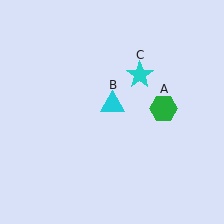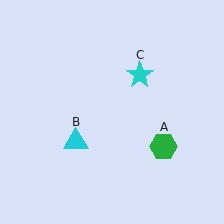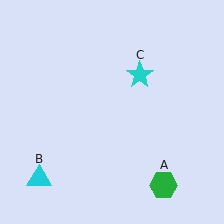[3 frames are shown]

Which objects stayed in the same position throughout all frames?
Cyan star (object C) remained stationary.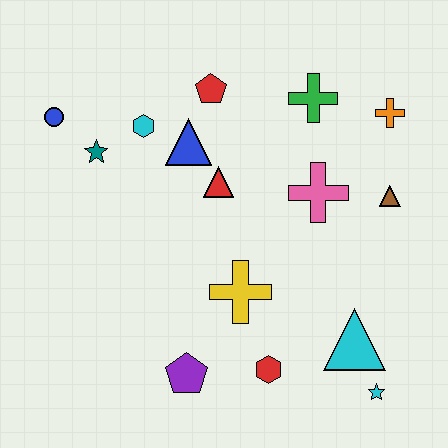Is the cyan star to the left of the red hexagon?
No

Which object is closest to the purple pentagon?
The red hexagon is closest to the purple pentagon.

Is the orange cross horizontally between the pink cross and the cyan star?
No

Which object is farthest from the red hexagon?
The blue circle is farthest from the red hexagon.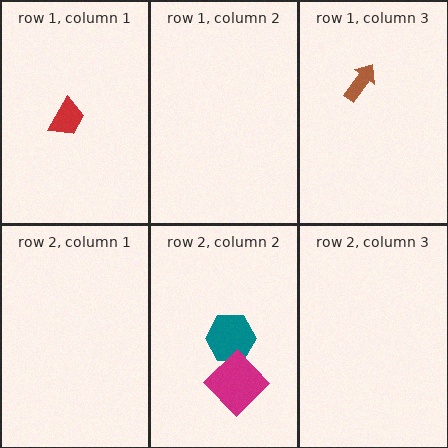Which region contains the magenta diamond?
The row 2, column 2 region.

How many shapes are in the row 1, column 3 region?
1.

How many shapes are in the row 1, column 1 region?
1.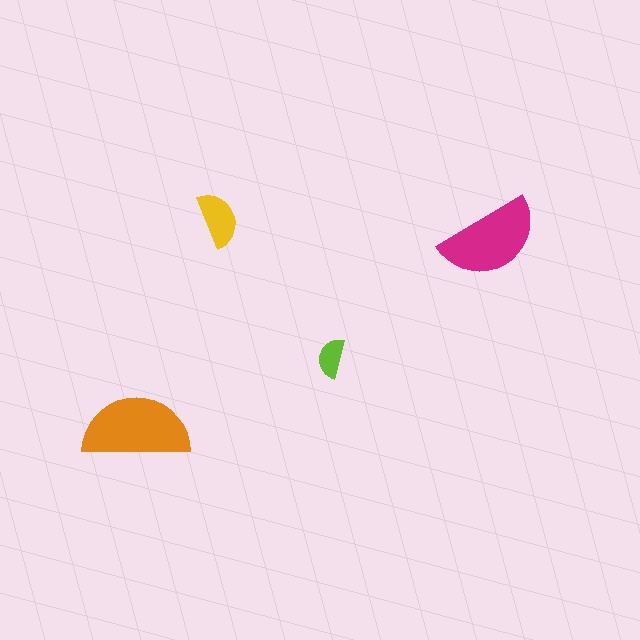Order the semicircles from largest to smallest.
the orange one, the magenta one, the yellow one, the lime one.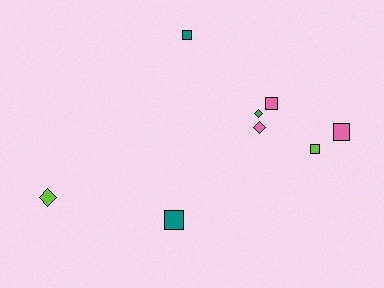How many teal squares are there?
There are 2 teal squares.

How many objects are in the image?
There are 8 objects.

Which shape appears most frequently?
Square, with 5 objects.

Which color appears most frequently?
Pink, with 3 objects.